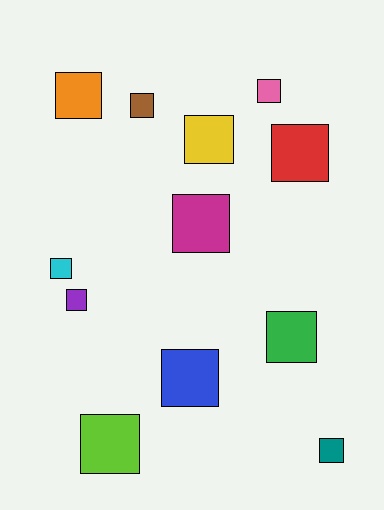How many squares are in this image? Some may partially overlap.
There are 12 squares.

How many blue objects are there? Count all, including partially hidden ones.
There is 1 blue object.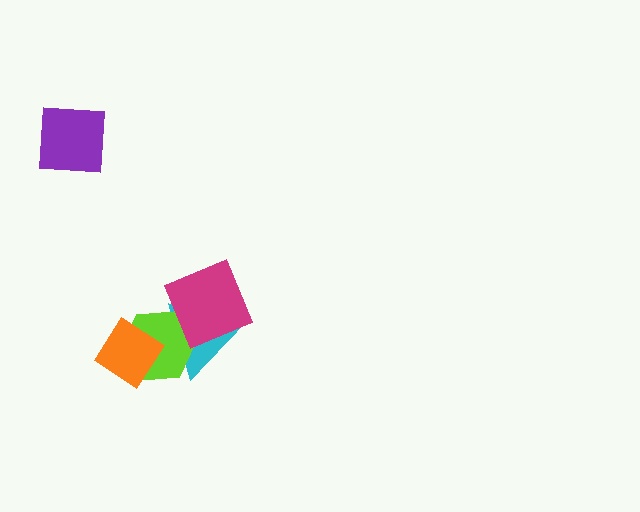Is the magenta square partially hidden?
No, no other shape covers it.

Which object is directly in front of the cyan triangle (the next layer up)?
The lime hexagon is directly in front of the cyan triangle.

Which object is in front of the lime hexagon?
The orange diamond is in front of the lime hexagon.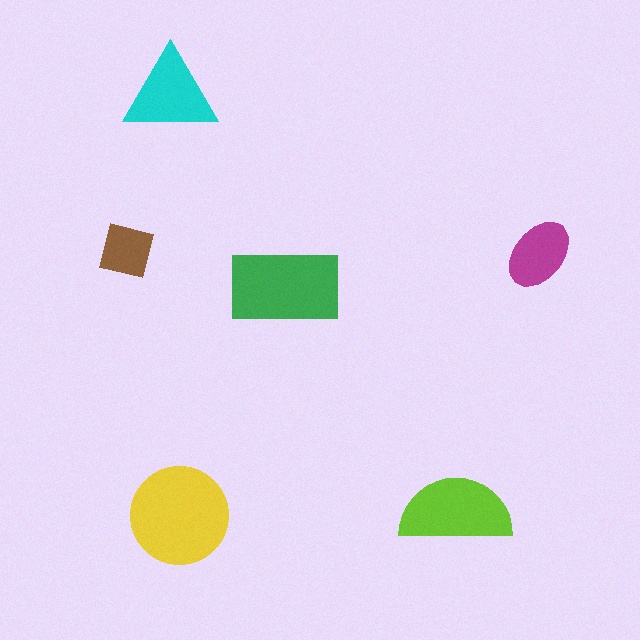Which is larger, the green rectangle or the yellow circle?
The yellow circle.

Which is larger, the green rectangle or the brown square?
The green rectangle.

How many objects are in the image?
There are 6 objects in the image.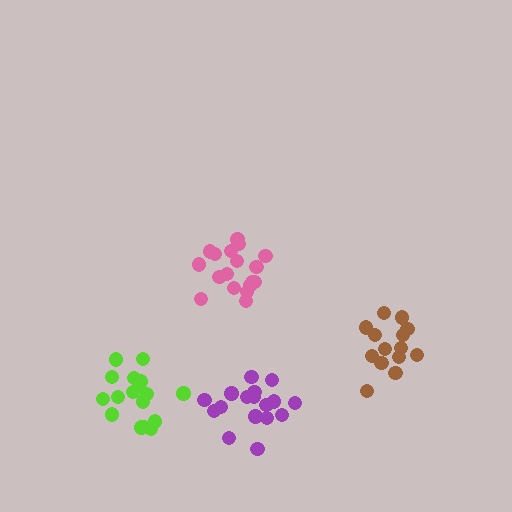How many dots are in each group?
Group 1: 18 dots, Group 2: 14 dots, Group 3: 19 dots, Group 4: 17 dots (68 total).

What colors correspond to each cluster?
The clusters are colored: purple, brown, pink, lime.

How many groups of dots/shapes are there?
There are 4 groups.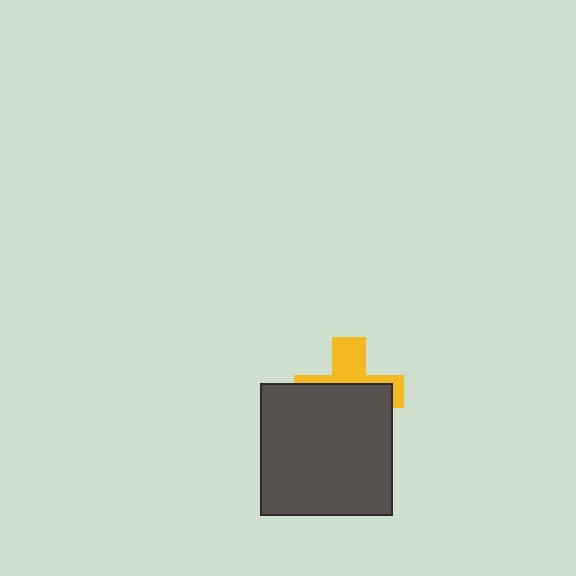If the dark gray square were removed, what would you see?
You would see the complete yellow cross.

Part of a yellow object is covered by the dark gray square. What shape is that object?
It is a cross.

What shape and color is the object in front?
The object in front is a dark gray square.